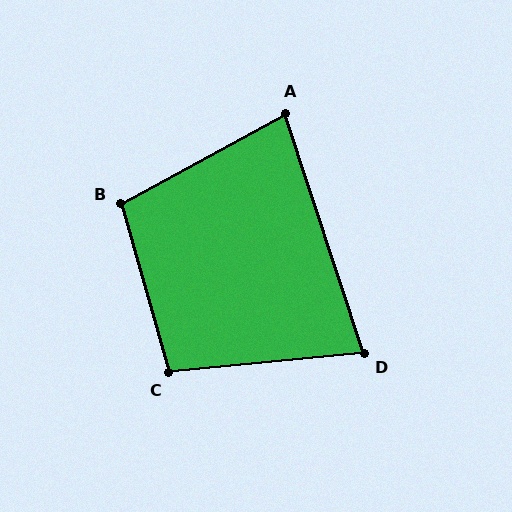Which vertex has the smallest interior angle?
D, at approximately 78 degrees.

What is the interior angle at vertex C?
Approximately 100 degrees (obtuse).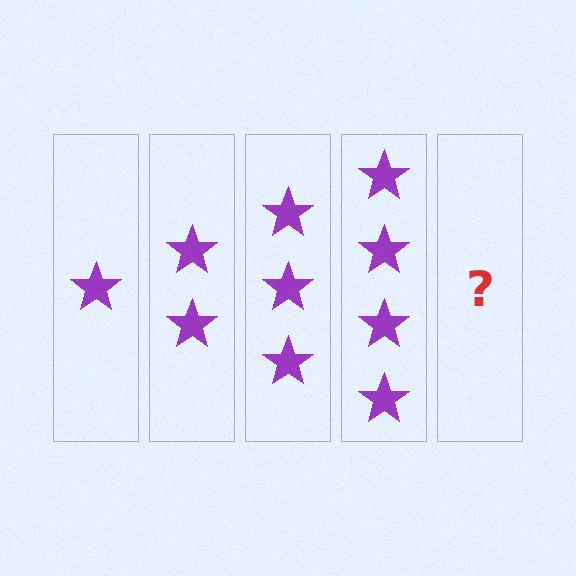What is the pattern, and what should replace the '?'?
The pattern is that each step adds one more star. The '?' should be 5 stars.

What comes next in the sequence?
The next element should be 5 stars.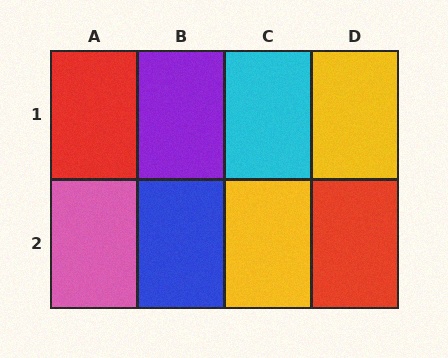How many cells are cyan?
1 cell is cyan.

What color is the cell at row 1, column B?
Purple.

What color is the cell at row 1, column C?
Cyan.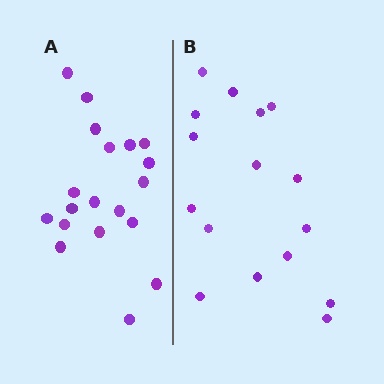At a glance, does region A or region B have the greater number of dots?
Region A (the left region) has more dots.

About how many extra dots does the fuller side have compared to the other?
Region A has just a few more — roughly 2 or 3 more dots than region B.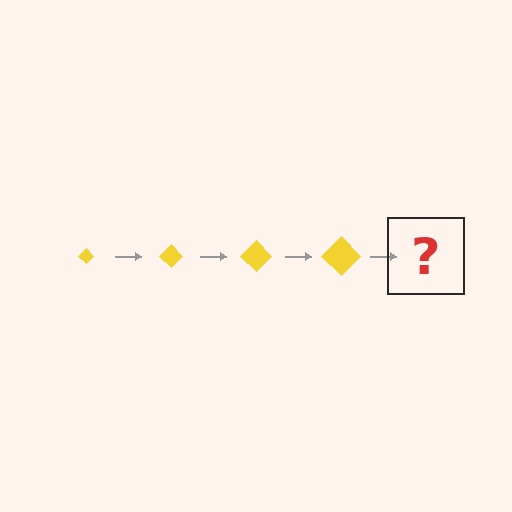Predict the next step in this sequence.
The next step is a yellow diamond, larger than the previous one.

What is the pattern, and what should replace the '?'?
The pattern is that the diamond gets progressively larger each step. The '?' should be a yellow diamond, larger than the previous one.